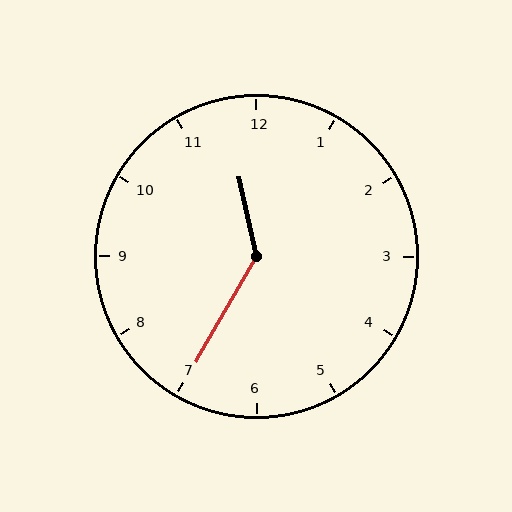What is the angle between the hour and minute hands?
Approximately 138 degrees.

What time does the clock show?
11:35.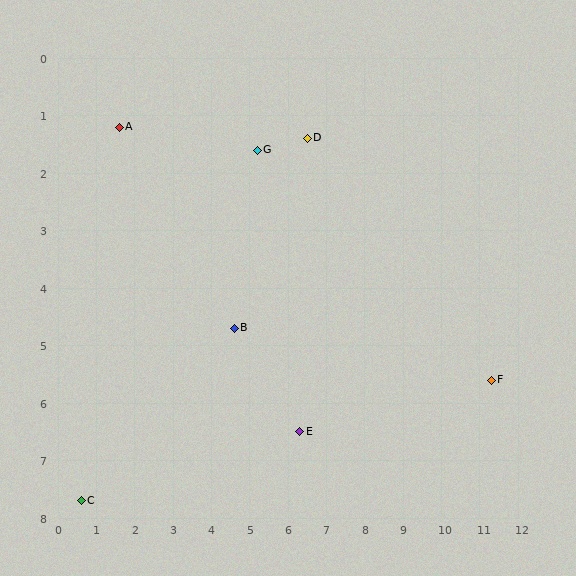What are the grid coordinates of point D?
Point D is at approximately (6.5, 1.4).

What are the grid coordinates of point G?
Point G is at approximately (5.2, 1.6).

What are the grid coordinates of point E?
Point E is at approximately (6.3, 6.5).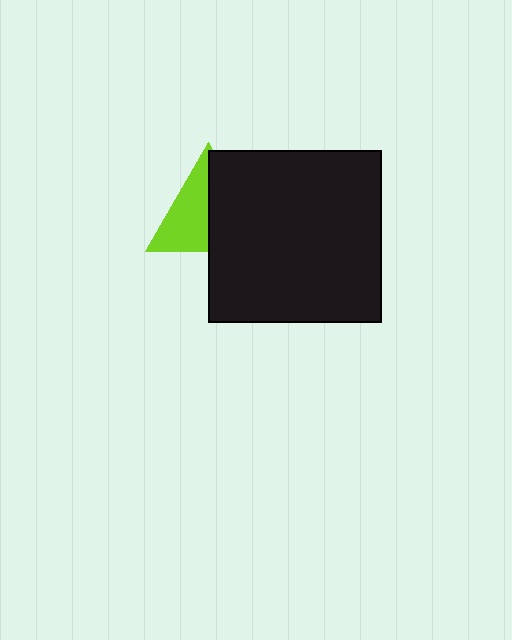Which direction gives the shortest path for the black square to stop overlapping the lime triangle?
Moving right gives the shortest separation.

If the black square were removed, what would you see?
You would see the complete lime triangle.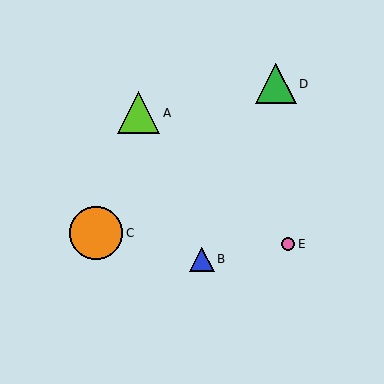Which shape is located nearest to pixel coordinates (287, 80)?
The green triangle (labeled D) at (276, 84) is nearest to that location.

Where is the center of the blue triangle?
The center of the blue triangle is at (202, 259).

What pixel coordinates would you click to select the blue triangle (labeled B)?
Click at (202, 259) to select the blue triangle B.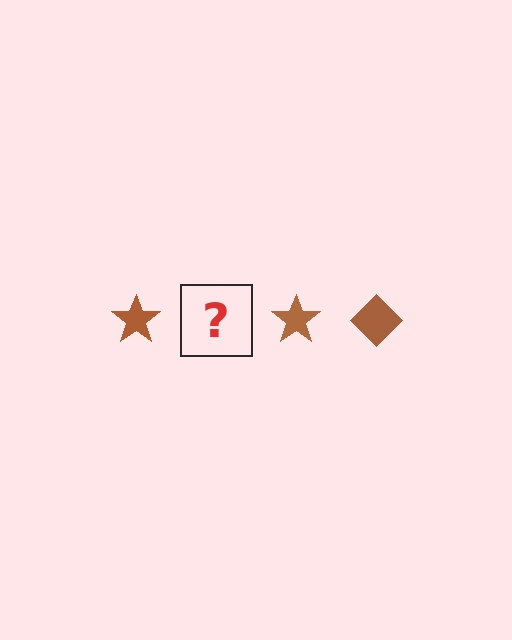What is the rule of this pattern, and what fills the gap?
The rule is that the pattern cycles through star, diamond shapes in brown. The gap should be filled with a brown diamond.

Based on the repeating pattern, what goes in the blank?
The blank should be a brown diamond.